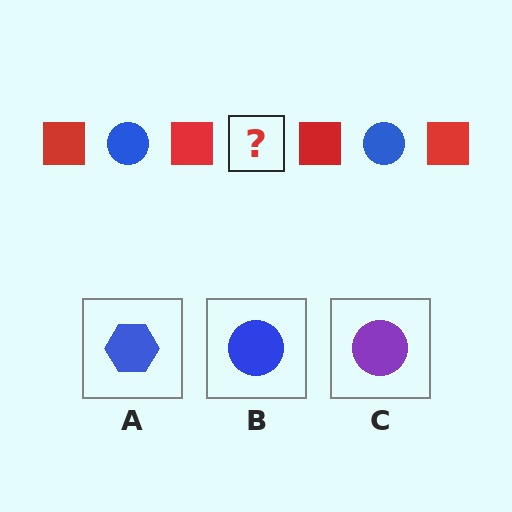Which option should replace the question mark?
Option B.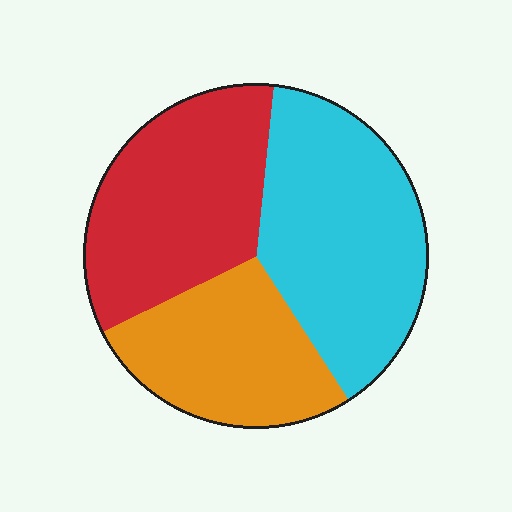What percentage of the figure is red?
Red covers 34% of the figure.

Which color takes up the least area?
Orange, at roughly 25%.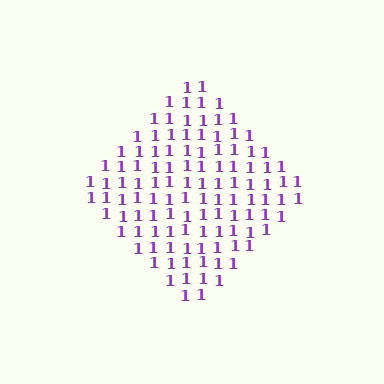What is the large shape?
The large shape is a diamond.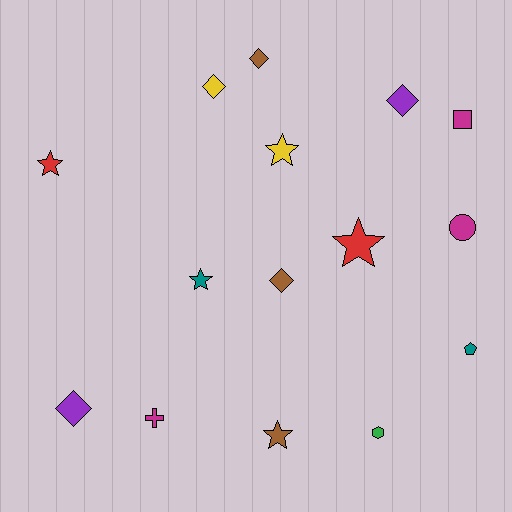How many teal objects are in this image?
There are 2 teal objects.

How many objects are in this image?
There are 15 objects.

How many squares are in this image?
There is 1 square.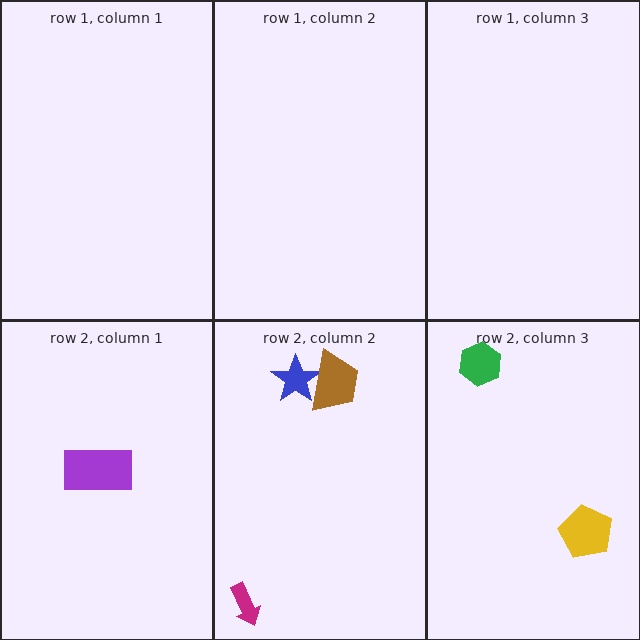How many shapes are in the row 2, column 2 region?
3.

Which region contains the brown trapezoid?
The row 2, column 2 region.